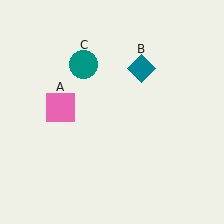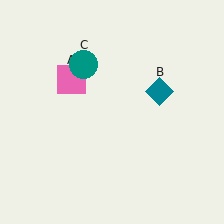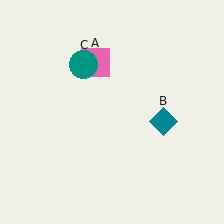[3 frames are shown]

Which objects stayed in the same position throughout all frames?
Teal circle (object C) remained stationary.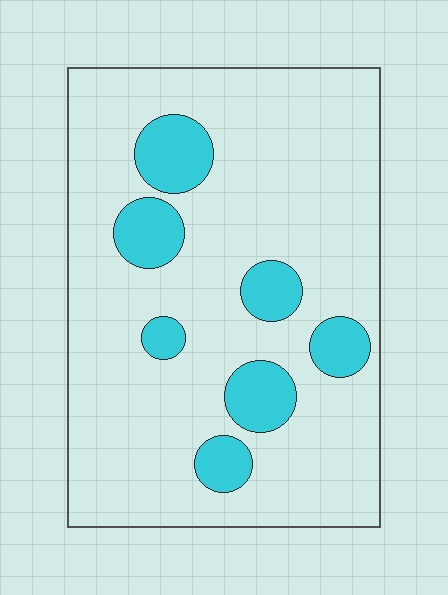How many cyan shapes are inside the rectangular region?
7.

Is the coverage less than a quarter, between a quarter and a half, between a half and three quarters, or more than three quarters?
Less than a quarter.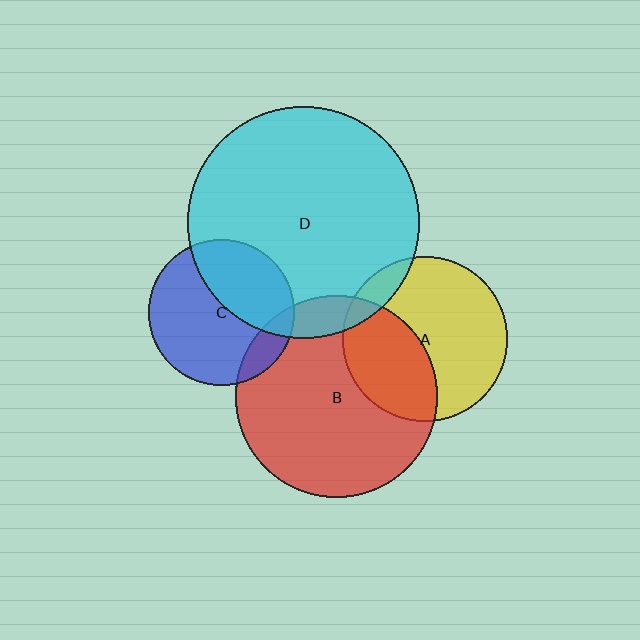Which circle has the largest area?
Circle D (cyan).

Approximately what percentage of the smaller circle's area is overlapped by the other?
Approximately 10%.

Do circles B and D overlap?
Yes.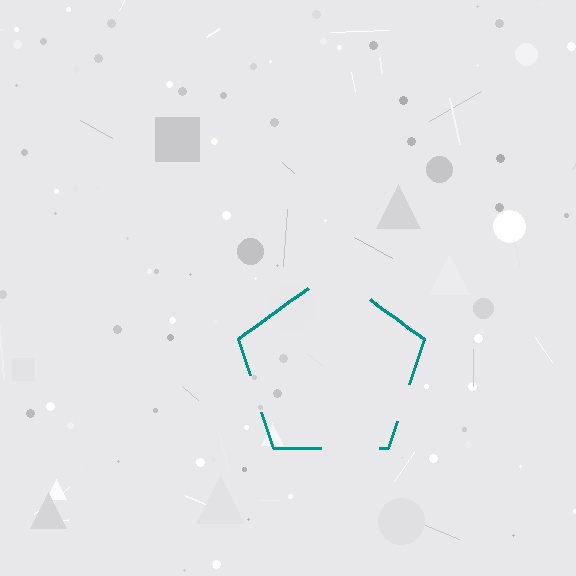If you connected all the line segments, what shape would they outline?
They would outline a pentagon.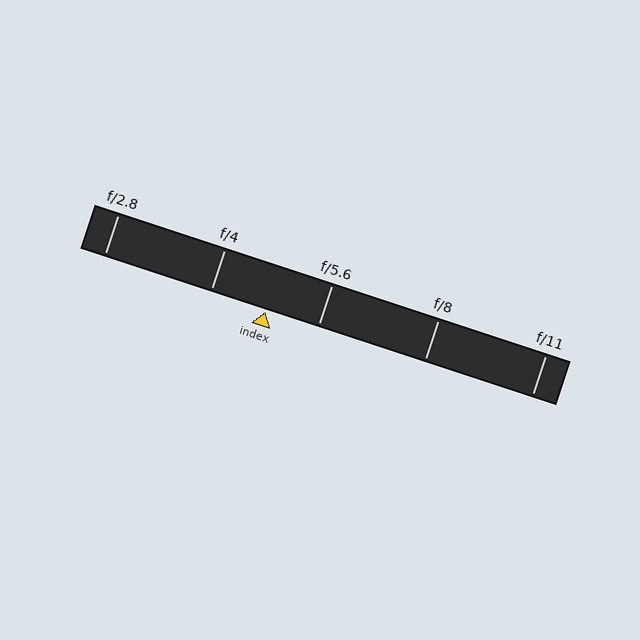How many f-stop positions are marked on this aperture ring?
There are 5 f-stop positions marked.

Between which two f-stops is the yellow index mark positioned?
The index mark is between f/4 and f/5.6.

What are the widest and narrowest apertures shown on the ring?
The widest aperture shown is f/2.8 and the narrowest is f/11.